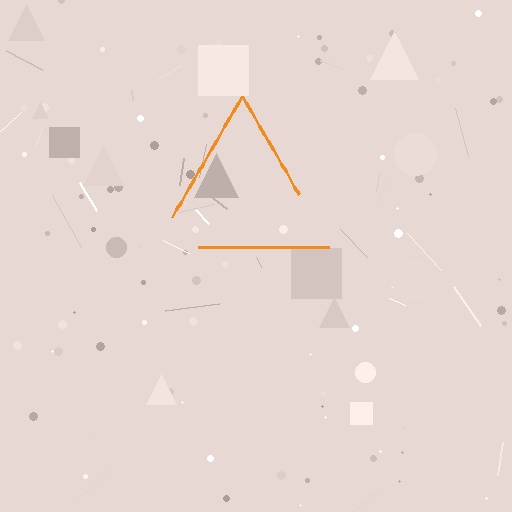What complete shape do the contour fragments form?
The contour fragments form a triangle.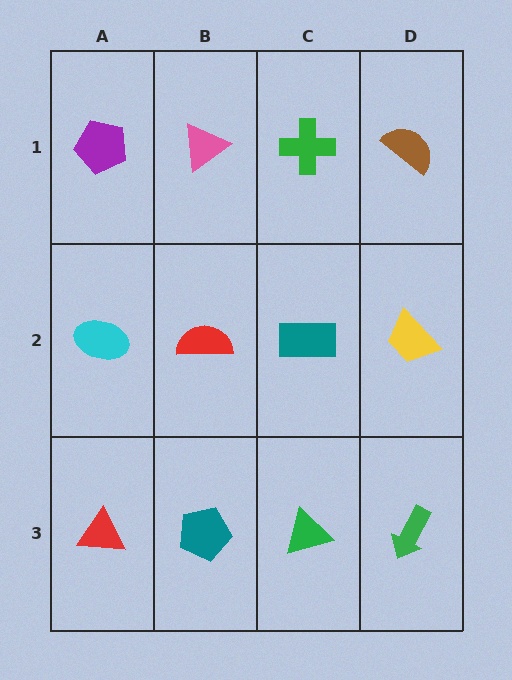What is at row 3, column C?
A green triangle.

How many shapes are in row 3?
4 shapes.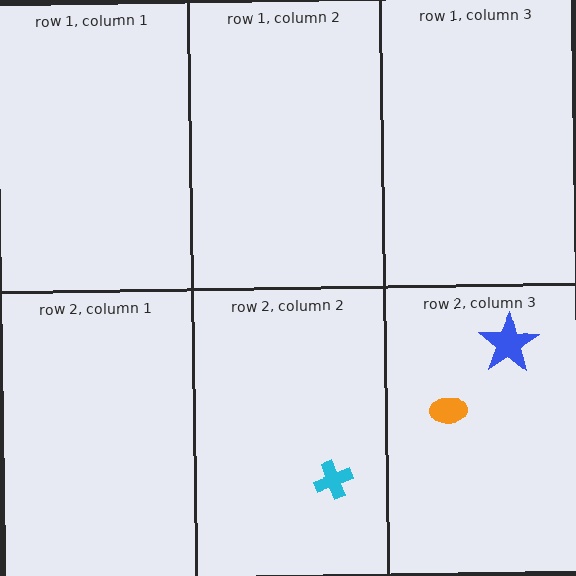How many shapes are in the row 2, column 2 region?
1.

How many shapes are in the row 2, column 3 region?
2.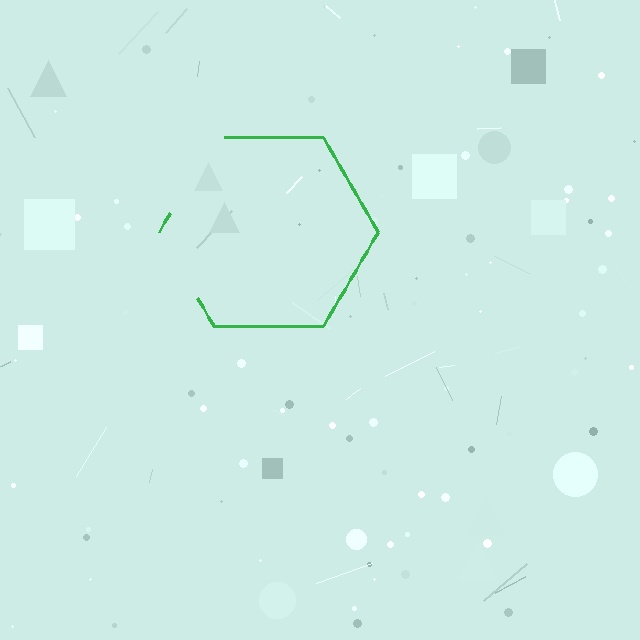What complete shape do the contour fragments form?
The contour fragments form a hexagon.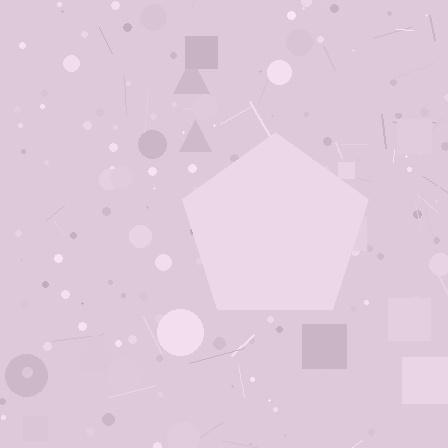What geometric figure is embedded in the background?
A pentagon is embedded in the background.